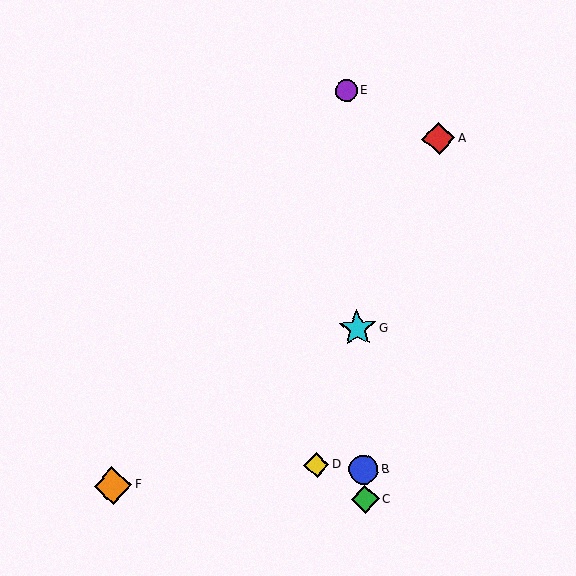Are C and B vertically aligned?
Yes, both are at x≈365.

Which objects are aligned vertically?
Objects B, C, E, G are aligned vertically.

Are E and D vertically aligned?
No, E is at x≈346 and D is at x≈316.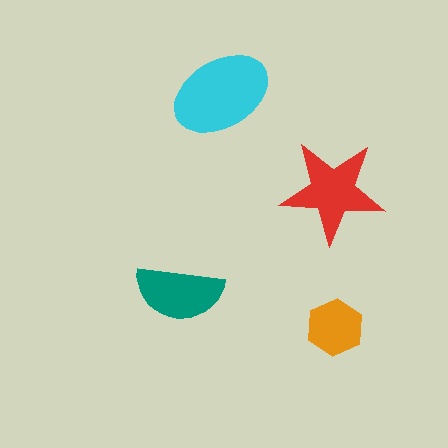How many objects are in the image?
There are 4 objects in the image.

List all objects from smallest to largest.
The orange hexagon, the teal semicircle, the red star, the cyan ellipse.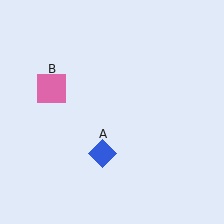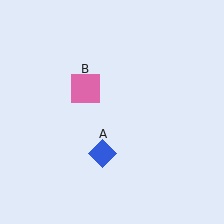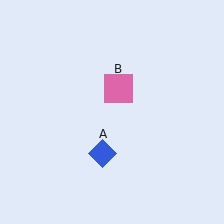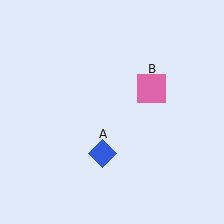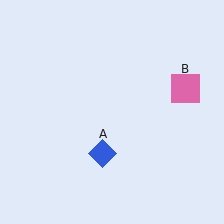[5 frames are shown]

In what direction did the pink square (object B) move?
The pink square (object B) moved right.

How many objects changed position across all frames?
1 object changed position: pink square (object B).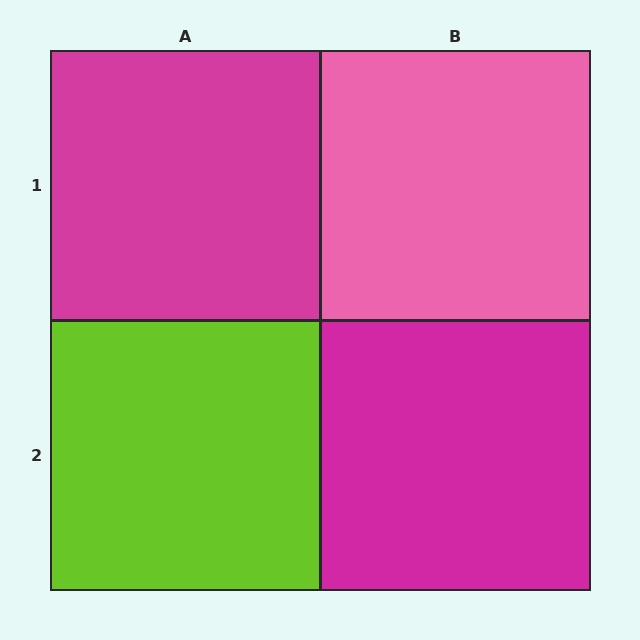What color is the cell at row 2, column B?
Magenta.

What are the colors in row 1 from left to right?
Magenta, pink.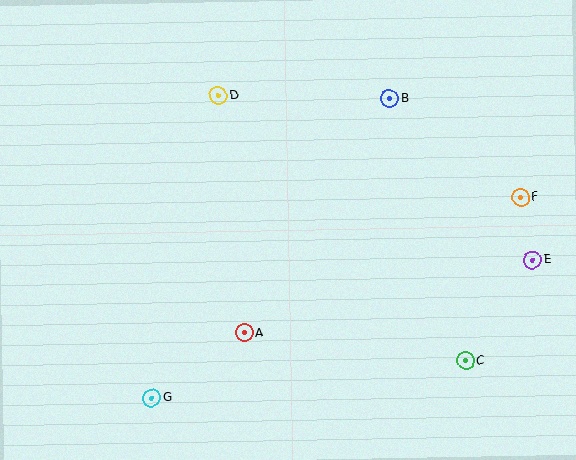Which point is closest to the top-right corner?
Point F is closest to the top-right corner.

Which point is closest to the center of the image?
Point A at (244, 332) is closest to the center.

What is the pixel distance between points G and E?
The distance between G and E is 405 pixels.